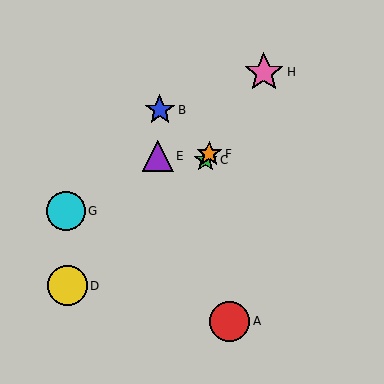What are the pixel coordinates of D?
Object D is at (67, 286).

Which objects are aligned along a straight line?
Objects C, F, H are aligned along a straight line.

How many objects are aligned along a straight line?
3 objects (C, F, H) are aligned along a straight line.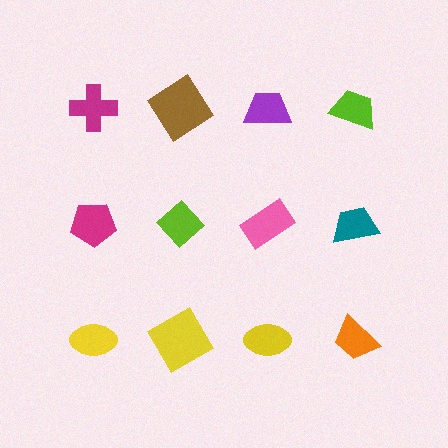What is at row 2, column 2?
A lime diamond.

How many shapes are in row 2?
4 shapes.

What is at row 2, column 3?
A pink rectangle.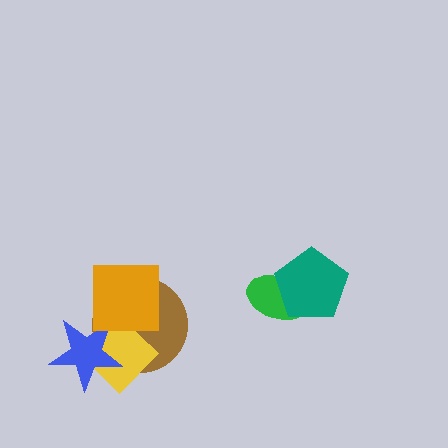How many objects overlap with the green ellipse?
1 object overlaps with the green ellipse.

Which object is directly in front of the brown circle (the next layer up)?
The yellow diamond is directly in front of the brown circle.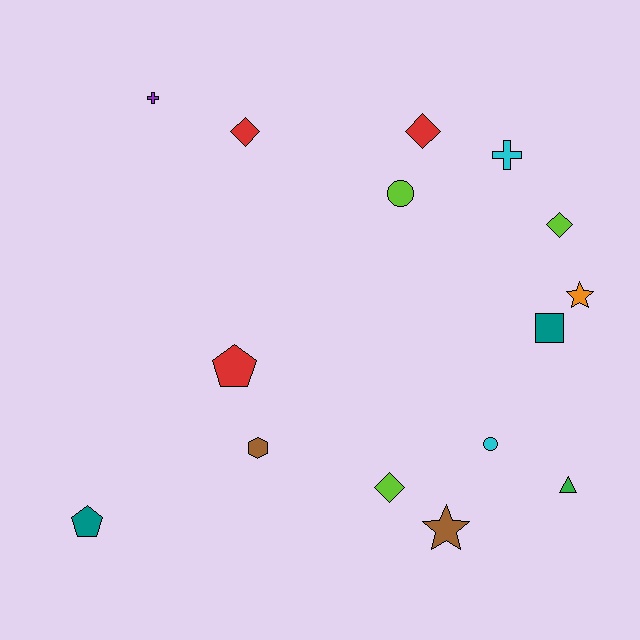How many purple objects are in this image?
There is 1 purple object.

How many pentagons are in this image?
There are 2 pentagons.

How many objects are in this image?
There are 15 objects.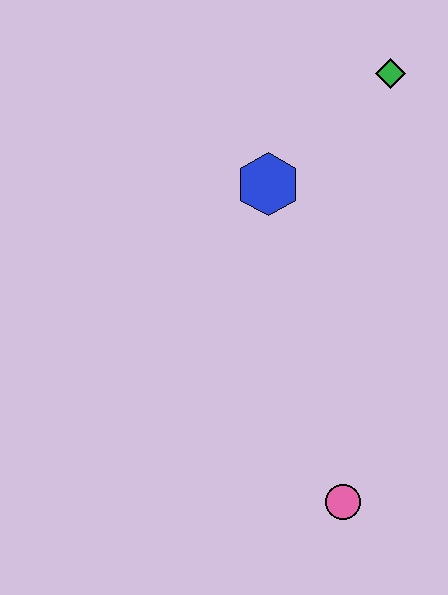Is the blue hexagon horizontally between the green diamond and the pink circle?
No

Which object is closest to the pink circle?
The blue hexagon is closest to the pink circle.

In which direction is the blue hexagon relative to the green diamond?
The blue hexagon is to the left of the green diamond.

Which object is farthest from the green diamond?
The pink circle is farthest from the green diamond.